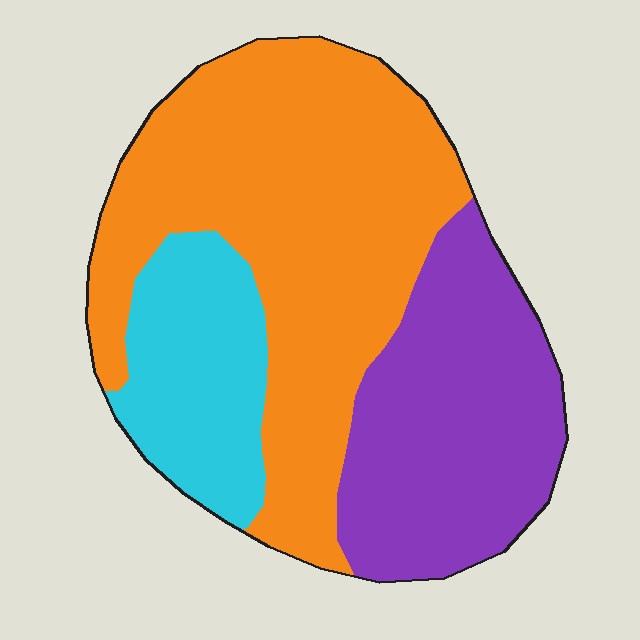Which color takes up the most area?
Orange, at roughly 50%.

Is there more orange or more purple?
Orange.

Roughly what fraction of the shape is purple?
Purple covers around 30% of the shape.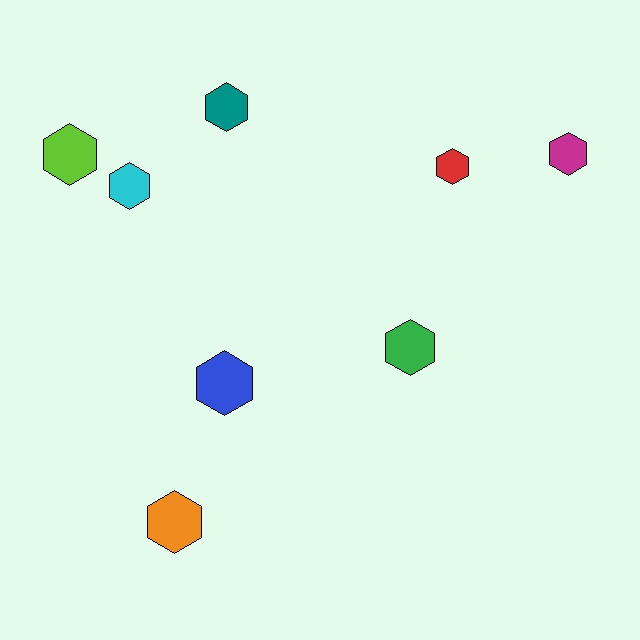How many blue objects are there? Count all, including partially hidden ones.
There is 1 blue object.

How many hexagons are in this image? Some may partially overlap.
There are 8 hexagons.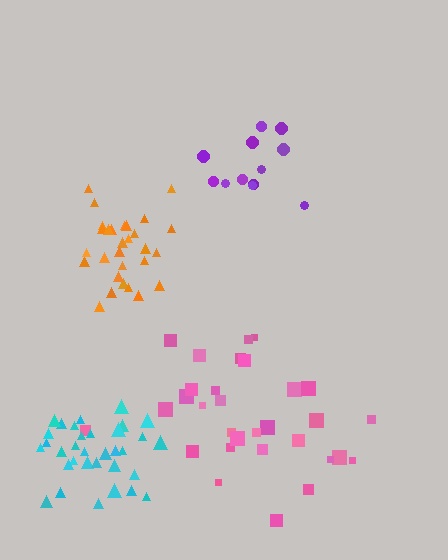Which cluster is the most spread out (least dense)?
Pink.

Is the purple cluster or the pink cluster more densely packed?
Purple.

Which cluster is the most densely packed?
Orange.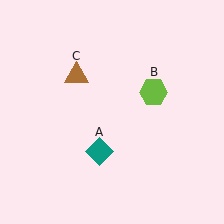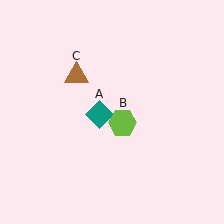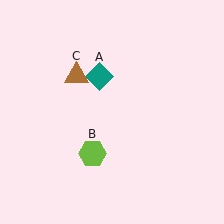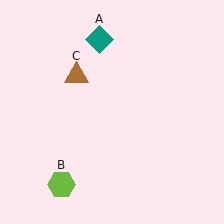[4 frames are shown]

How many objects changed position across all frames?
2 objects changed position: teal diamond (object A), lime hexagon (object B).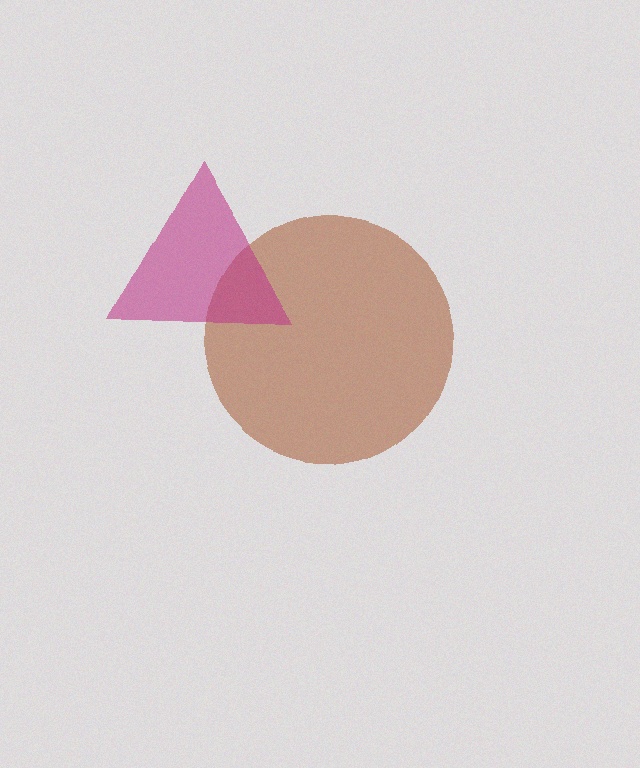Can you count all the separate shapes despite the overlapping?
Yes, there are 2 separate shapes.